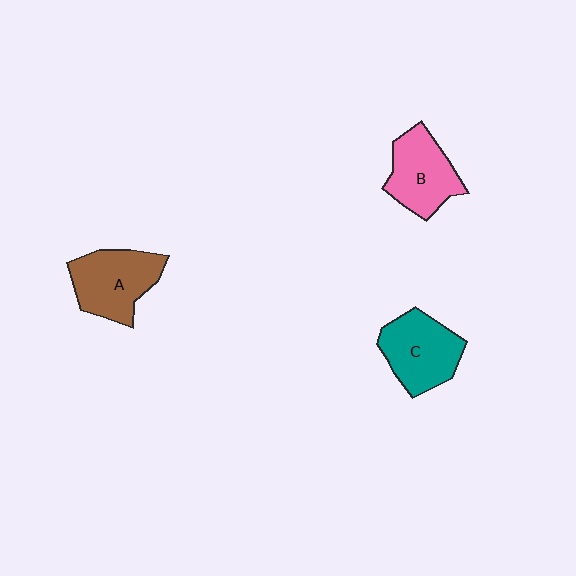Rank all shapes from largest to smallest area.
From largest to smallest: A (brown), C (teal), B (pink).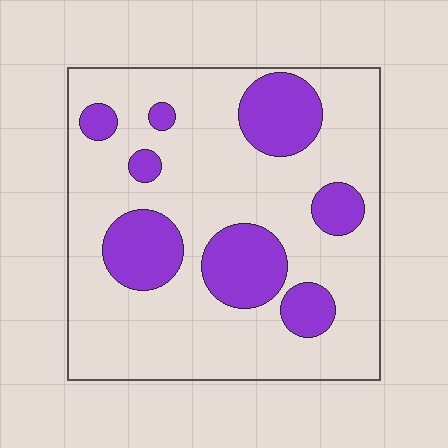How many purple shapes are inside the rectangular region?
8.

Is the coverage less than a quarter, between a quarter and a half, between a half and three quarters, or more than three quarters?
Less than a quarter.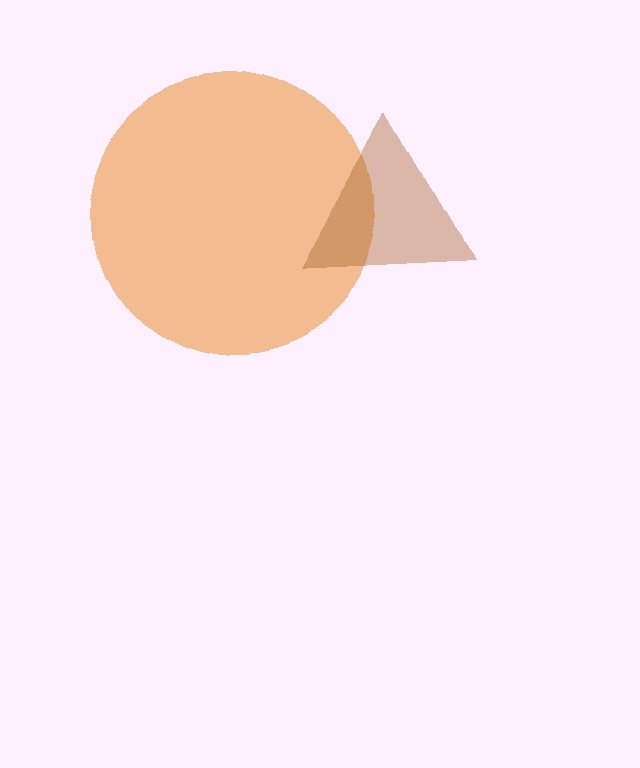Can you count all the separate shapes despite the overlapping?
Yes, there are 2 separate shapes.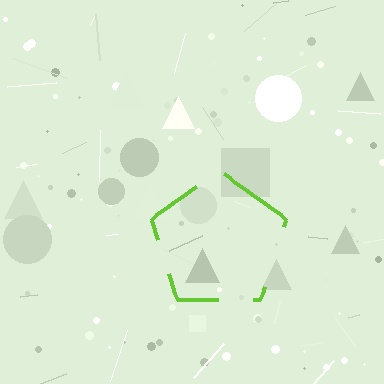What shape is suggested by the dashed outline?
The dashed outline suggests a pentagon.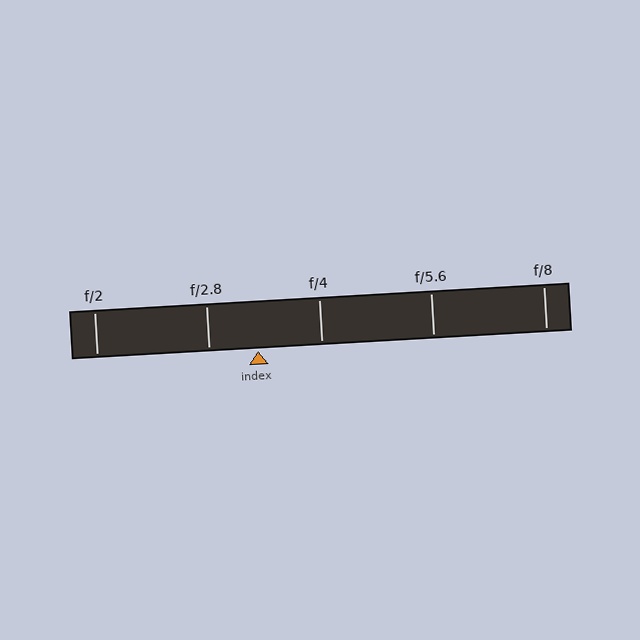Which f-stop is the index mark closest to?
The index mark is closest to f/2.8.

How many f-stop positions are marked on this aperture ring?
There are 5 f-stop positions marked.